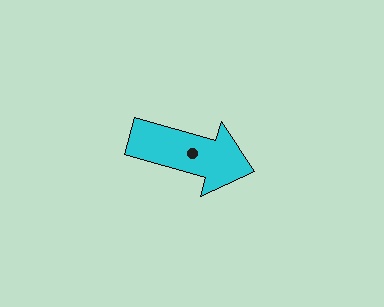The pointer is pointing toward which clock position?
Roughly 4 o'clock.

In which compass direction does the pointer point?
East.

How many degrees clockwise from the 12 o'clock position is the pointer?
Approximately 106 degrees.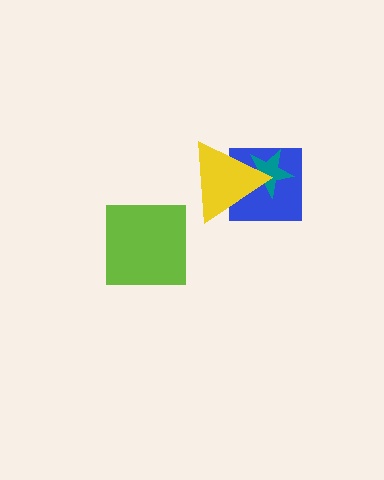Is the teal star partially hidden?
Yes, it is partially covered by another shape.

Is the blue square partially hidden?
Yes, it is partially covered by another shape.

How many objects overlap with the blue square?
2 objects overlap with the blue square.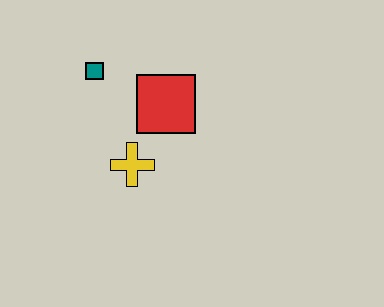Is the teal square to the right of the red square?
No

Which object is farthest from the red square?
The teal square is farthest from the red square.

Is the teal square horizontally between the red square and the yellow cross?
No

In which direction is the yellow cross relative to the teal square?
The yellow cross is below the teal square.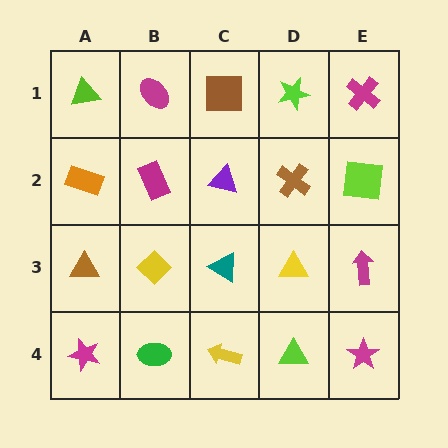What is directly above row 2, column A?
A lime triangle.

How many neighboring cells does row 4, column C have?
3.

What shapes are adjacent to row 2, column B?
A magenta ellipse (row 1, column B), a yellow diamond (row 3, column B), an orange rectangle (row 2, column A), a purple triangle (row 2, column C).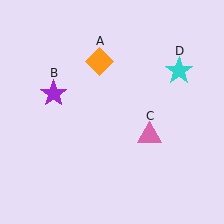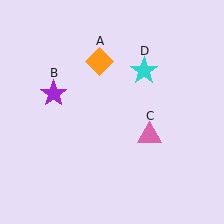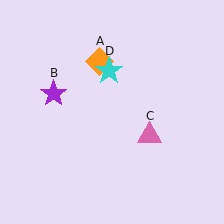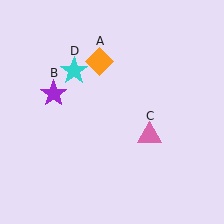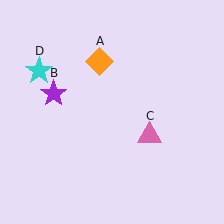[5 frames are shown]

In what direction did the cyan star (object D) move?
The cyan star (object D) moved left.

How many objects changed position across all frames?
1 object changed position: cyan star (object D).